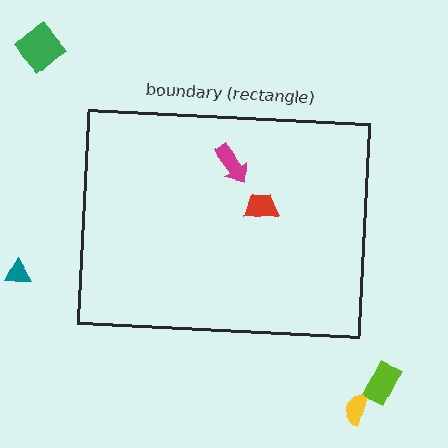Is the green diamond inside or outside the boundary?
Outside.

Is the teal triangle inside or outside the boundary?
Outside.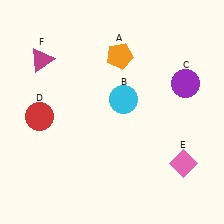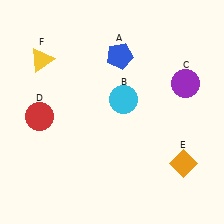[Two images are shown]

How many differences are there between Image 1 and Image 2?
There are 3 differences between the two images.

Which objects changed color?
A changed from orange to blue. E changed from pink to orange. F changed from magenta to yellow.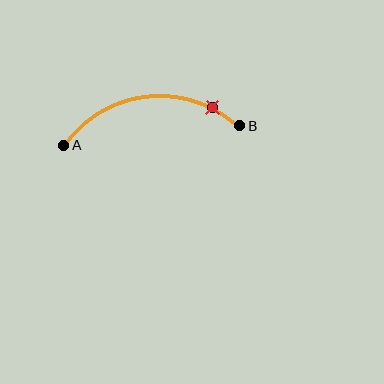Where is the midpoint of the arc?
The arc midpoint is the point on the curve farthest from the straight line joining A and B. It sits above that line.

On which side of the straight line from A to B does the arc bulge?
The arc bulges above the straight line connecting A and B.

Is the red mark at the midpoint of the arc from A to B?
No. The red mark lies on the arc but is closer to endpoint B. The arc midpoint would be at the point on the curve equidistant along the arc from both A and B.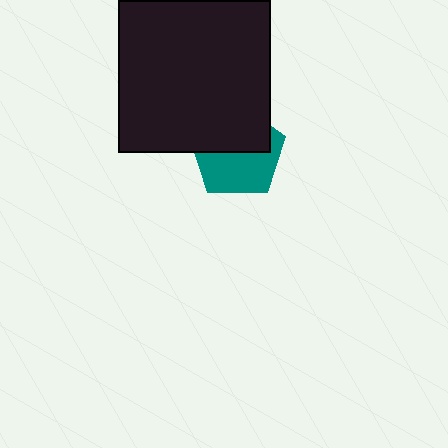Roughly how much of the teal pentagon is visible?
About half of it is visible (roughly 52%).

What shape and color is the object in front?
The object in front is a black square.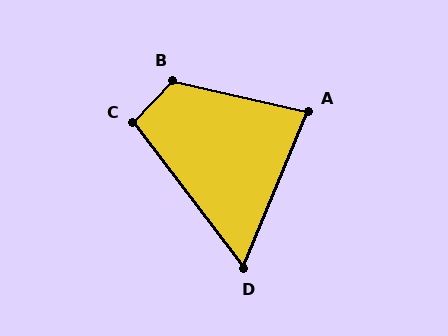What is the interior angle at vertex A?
Approximately 80 degrees (acute).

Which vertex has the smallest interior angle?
D, at approximately 60 degrees.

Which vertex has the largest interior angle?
B, at approximately 120 degrees.